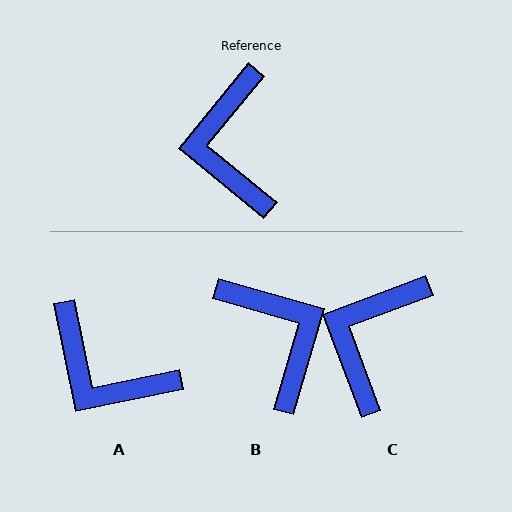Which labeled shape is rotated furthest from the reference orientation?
B, about 157 degrees away.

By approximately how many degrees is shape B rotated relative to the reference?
Approximately 157 degrees clockwise.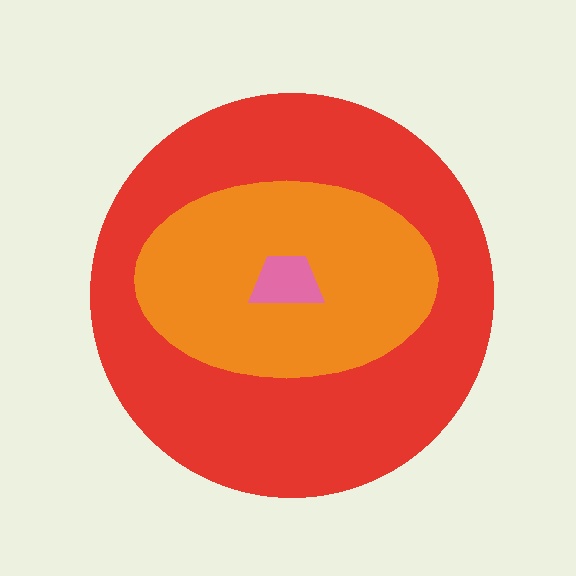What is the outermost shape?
The red circle.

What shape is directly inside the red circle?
The orange ellipse.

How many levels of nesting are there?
3.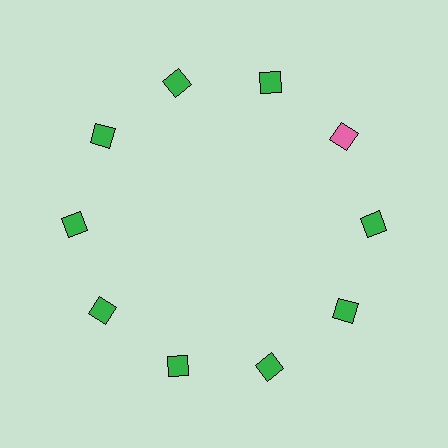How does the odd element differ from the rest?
It has a different color: pink instead of green.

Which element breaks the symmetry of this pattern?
The pink square at roughly the 2 o'clock position breaks the symmetry. All other shapes are green squares.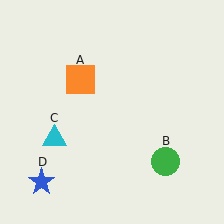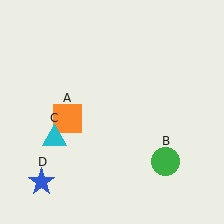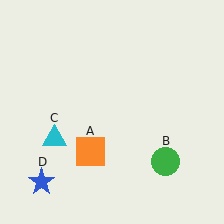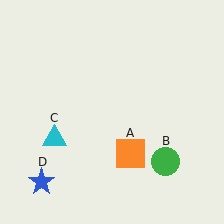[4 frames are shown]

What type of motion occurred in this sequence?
The orange square (object A) rotated counterclockwise around the center of the scene.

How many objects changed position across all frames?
1 object changed position: orange square (object A).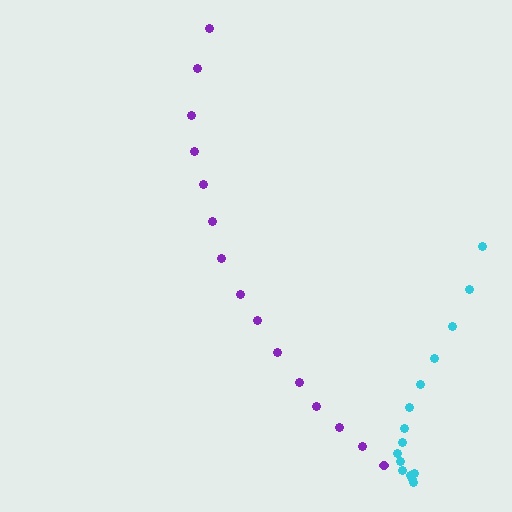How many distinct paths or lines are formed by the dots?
There are 2 distinct paths.